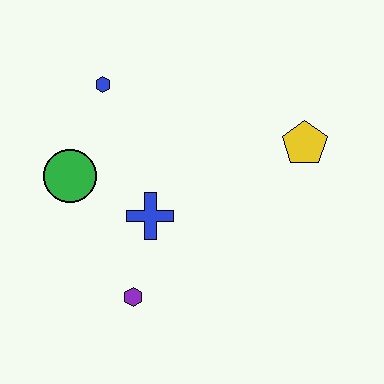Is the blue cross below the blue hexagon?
Yes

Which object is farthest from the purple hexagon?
The yellow pentagon is farthest from the purple hexagon.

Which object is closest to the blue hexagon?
The green circle is closest to the blue hexagon.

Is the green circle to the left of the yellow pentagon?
Yes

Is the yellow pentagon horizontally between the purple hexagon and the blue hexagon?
No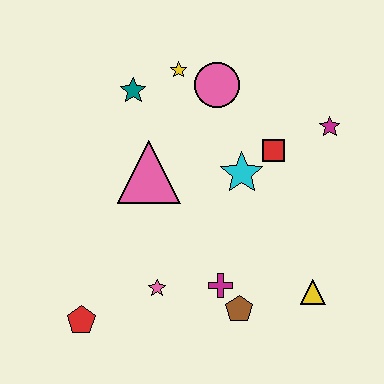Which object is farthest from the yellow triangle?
The teal star is farthest from the yellow triangle.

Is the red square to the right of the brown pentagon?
Yes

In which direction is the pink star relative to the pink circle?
The pink star is below the pink circle.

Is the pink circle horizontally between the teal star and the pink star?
No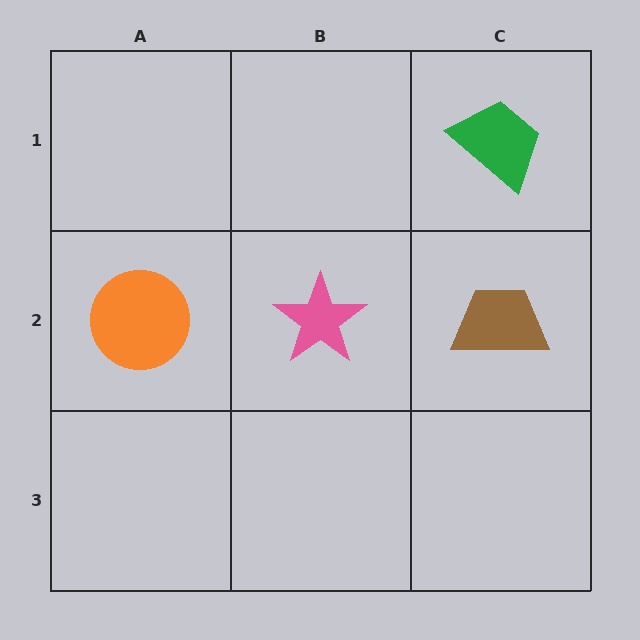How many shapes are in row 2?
3 shapes.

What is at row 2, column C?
A brown trapezoid.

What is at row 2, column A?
An orange circle.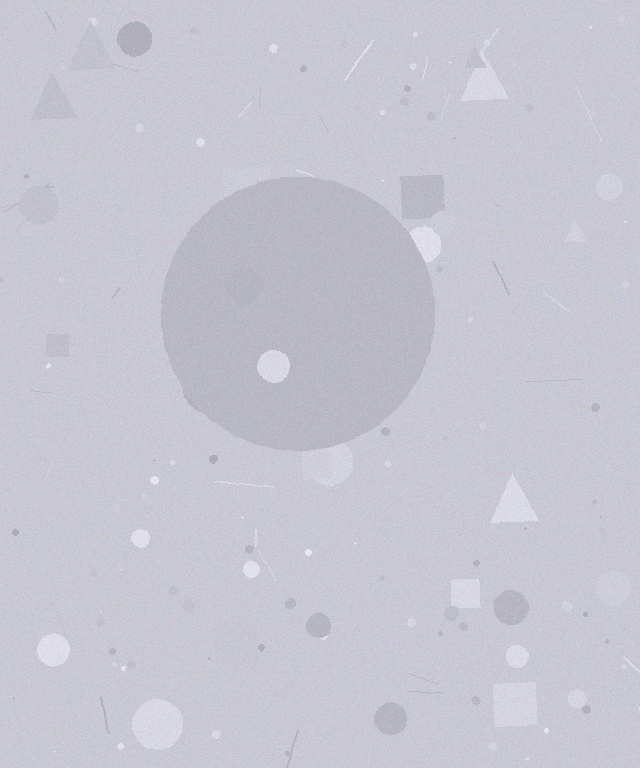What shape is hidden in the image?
A circle is hidden in the image.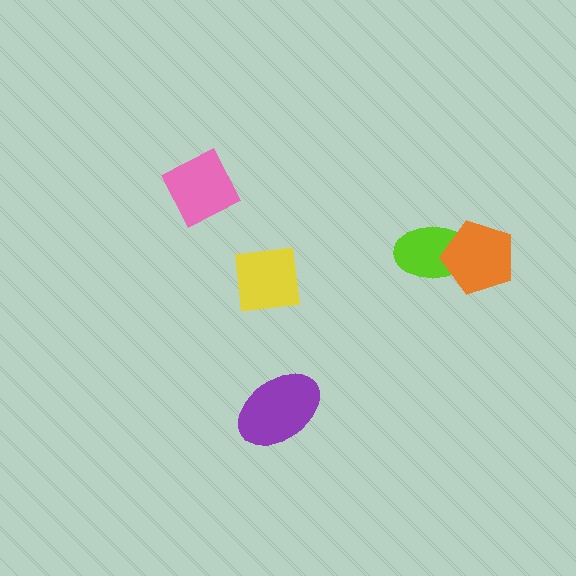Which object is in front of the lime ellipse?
The orange pentagon is in front of the lime ellipse.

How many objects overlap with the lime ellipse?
1 object overlaps with the lime ellipse.